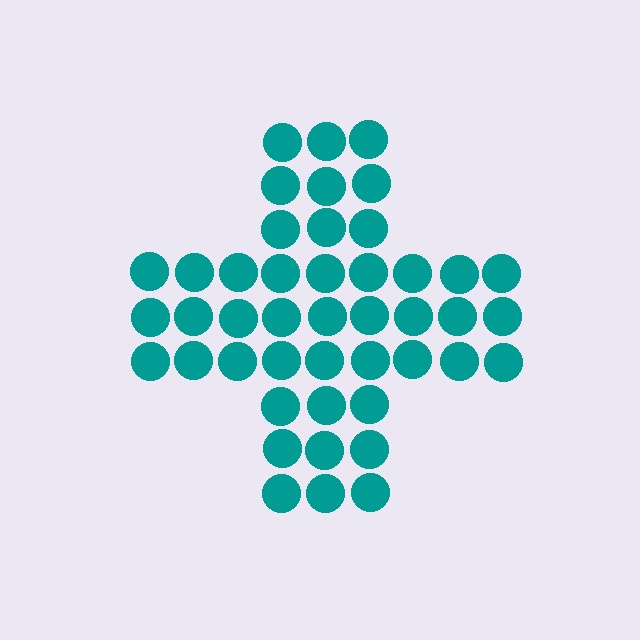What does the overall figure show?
The overall figure shows a cross.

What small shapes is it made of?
It is made of small circles.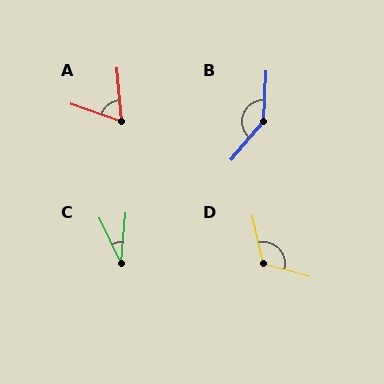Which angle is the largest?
B, at approximately 143 degrees.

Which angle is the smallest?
C, at approximately 31 degrees.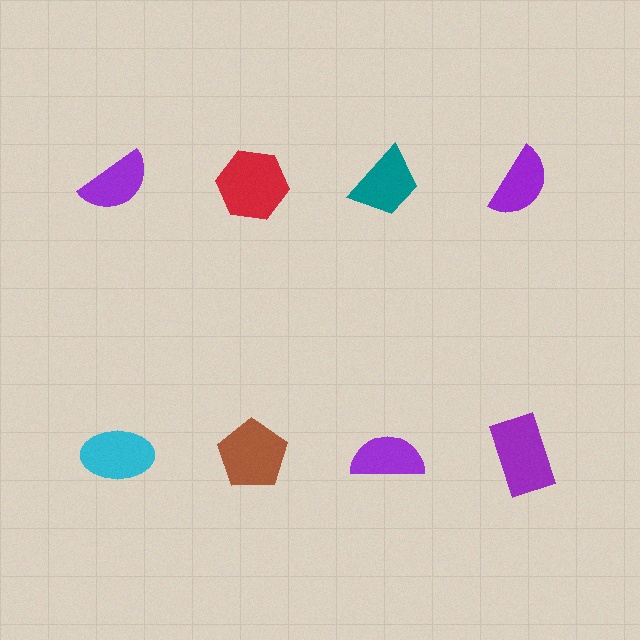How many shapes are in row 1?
4 shapes.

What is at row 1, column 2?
A red hexagon.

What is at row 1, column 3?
A teal trapezoid.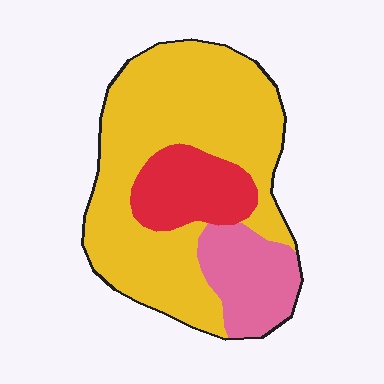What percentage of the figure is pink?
Pink takes up about one sixth (1/6) of the figure.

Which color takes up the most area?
Yellow, at roughly 65%.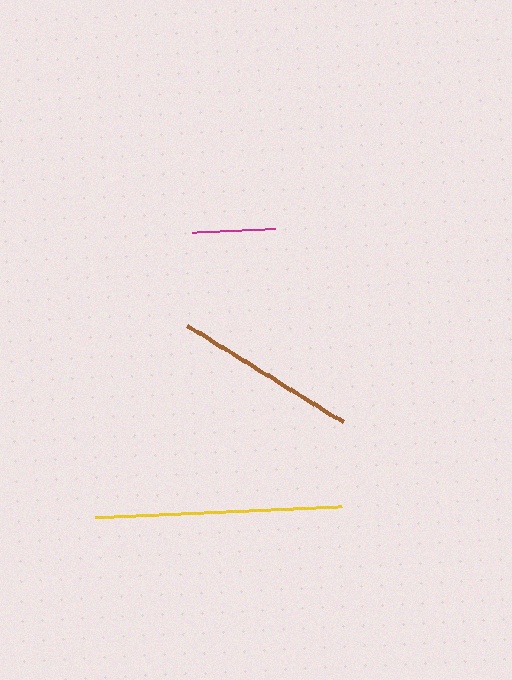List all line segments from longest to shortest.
From longest to shortest: yellow, brown, magenta.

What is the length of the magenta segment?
The magenta segment is approximately 83 pixels long.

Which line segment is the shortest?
The magenta line is the shortest at approximately 83 pixels.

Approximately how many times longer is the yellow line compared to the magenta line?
The yellow line is approximately 3.0 times the length of the magenta line.